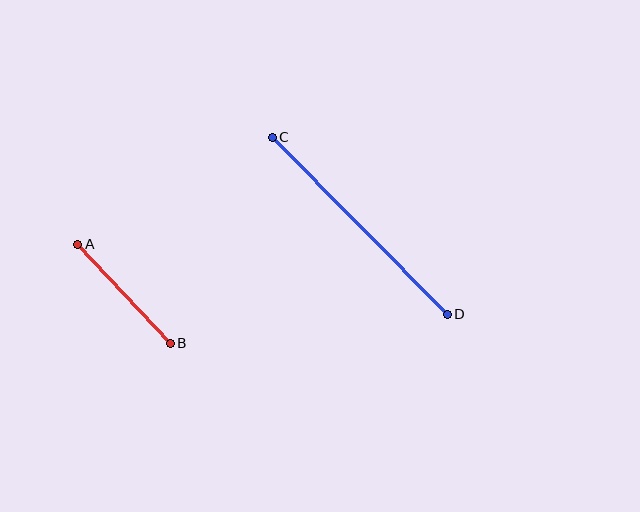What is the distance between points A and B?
The distance is approximately 136 pixels.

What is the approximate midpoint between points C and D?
The midpoint is at approximately (360, 226) pixels.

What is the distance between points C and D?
The distance is approximately 249 pixels.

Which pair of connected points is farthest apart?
Points C and D are farthest apart.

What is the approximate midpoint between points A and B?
The midpoint is at approximately (124, 294) pixels.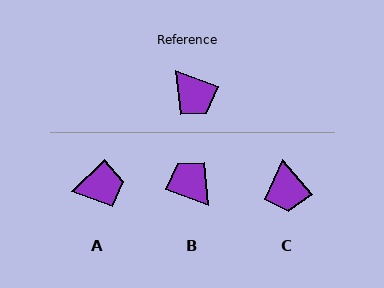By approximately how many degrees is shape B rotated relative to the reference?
Approximately 180 degrees counter-clockwise.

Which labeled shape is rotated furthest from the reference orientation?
B, about 180 degrees away.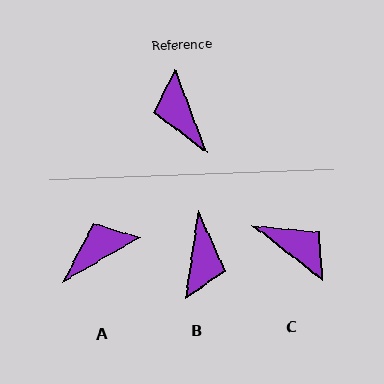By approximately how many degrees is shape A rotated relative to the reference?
Approximately 81 degrees clockwise.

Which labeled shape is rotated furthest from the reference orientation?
B, about 150 degrees away.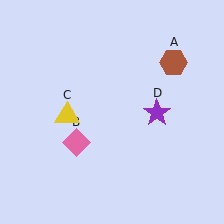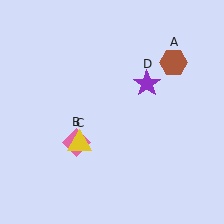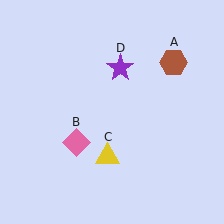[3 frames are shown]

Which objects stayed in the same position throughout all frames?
Brown hexagon (object A) and pink diamond (object B) remained stationary.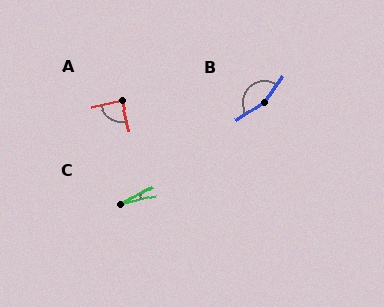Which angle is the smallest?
C, at approximately 16 degrees.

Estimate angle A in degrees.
Approximately 91 degrees.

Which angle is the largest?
B, at approximately 157 degrees.